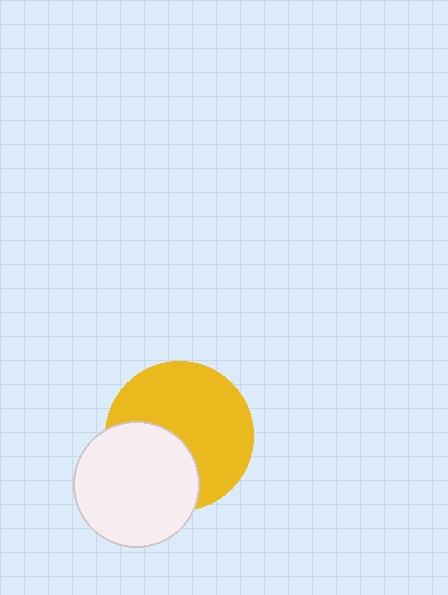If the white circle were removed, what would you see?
You would see the complete yellow circle.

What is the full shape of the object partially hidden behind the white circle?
The partially hidden object is a yellow circle.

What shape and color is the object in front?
The object in front is a white circle.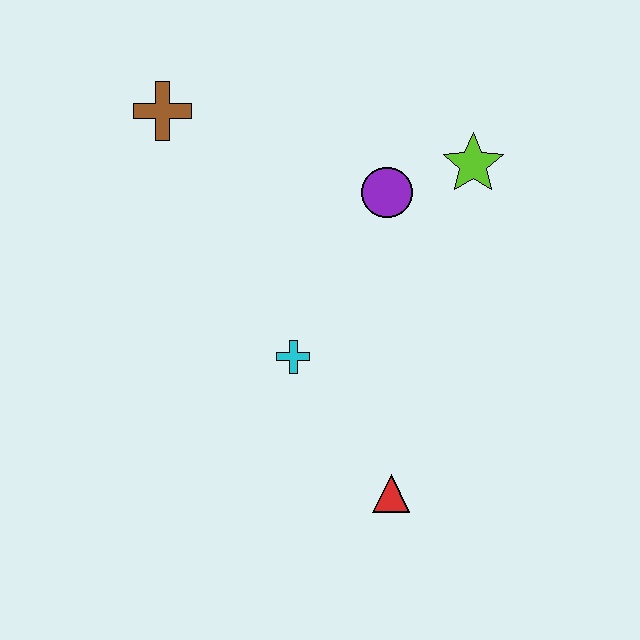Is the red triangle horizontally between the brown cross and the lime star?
Yes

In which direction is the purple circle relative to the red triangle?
The purple circle is above the red triangle.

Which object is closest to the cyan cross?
The red triangle is closest to the cyan cross.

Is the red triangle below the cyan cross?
Yes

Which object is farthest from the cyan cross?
The brown cross is farthest from the cyan cross.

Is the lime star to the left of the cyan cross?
No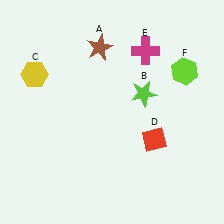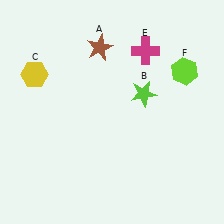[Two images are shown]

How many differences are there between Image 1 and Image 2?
There is 1 difference between the two images.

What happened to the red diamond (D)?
The red diamond (D) was removed in Image 2. It was in the bottom-right area of Image 1.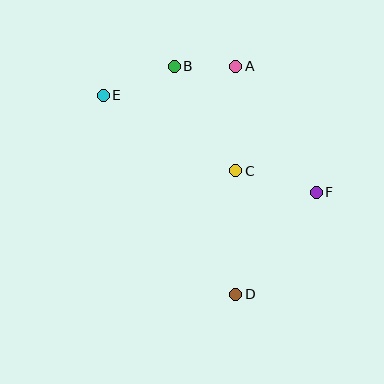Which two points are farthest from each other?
Points D and E are farthest from each other.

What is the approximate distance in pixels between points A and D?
The distance between A and D is approximately 228 pixels.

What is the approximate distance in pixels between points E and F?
The distance between E and F is approximately 234 pixels.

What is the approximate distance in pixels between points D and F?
The distance between D and F is approximately 130 pixels.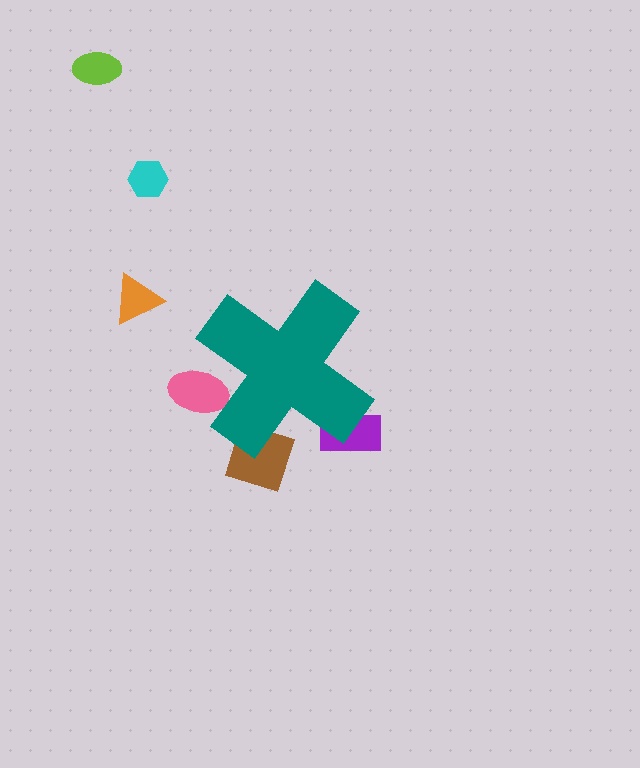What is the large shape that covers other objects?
A teal cross.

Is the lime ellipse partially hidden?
No, the lime ellipse is fully visible.